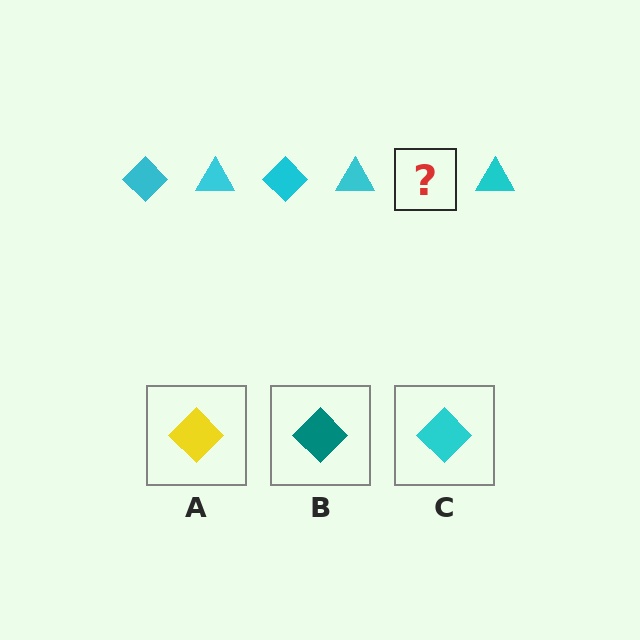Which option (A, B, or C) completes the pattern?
C.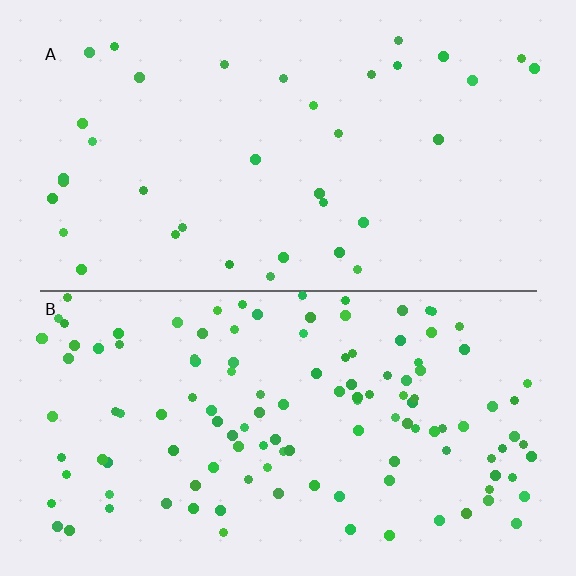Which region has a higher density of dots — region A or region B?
B (the bottom).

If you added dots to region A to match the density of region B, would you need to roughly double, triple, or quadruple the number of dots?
Approximately triple.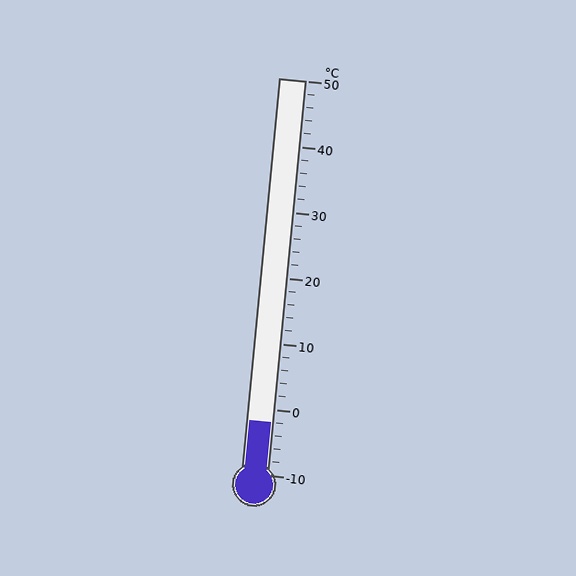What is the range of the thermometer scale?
The thermometer scale ranges from -10°C to 50°C.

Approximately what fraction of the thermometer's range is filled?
The thermometer is filled to approximately 15% of its range.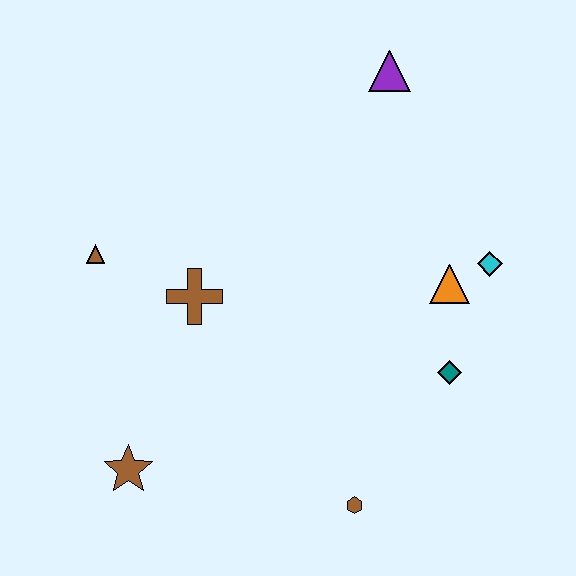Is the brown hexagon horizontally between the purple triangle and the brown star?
Yes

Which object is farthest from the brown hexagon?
The purple triangle is farthest from the brown hexagon.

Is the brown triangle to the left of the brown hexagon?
Yes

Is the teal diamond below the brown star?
No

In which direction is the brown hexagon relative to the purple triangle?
The brown hexagon is below the purple triangle.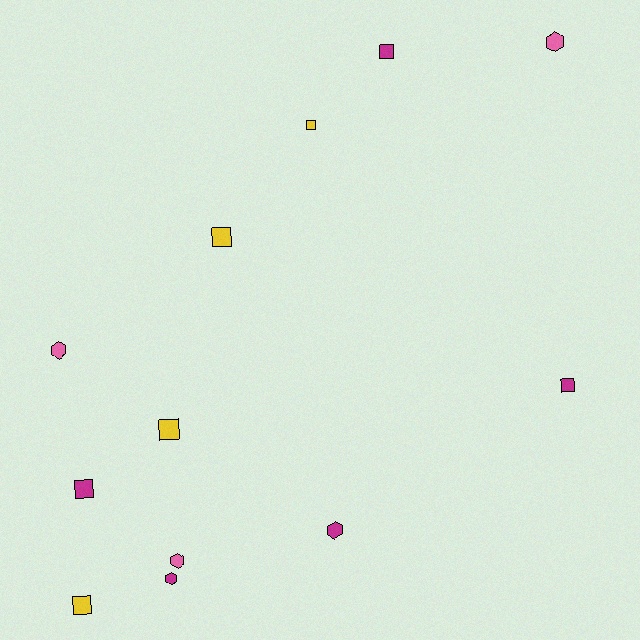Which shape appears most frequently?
Square, with 7 objects.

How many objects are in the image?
There are 12 objects.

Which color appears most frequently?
Magenta, with 5 objects.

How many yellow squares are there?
There are 4 yellow squares.